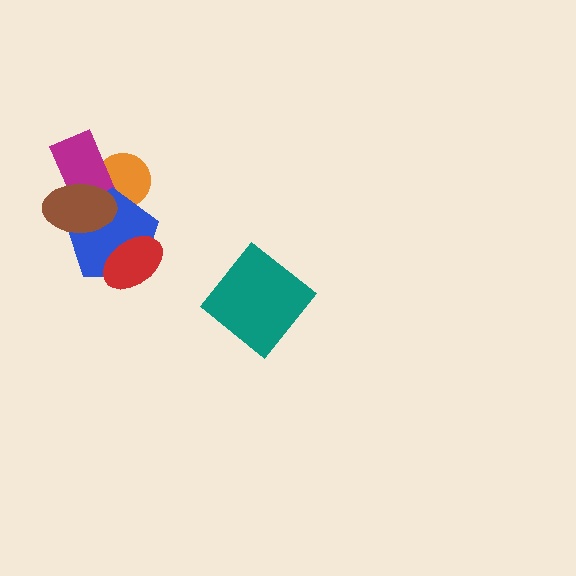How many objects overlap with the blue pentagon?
4 objects overlap with the blue pentagon.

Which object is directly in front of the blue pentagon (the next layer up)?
The brown ellipse is directly in front of the blue pentagon.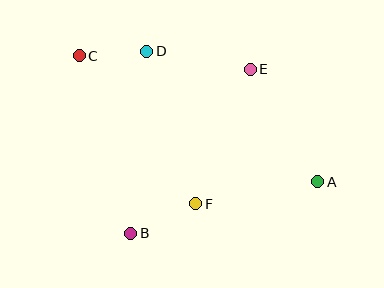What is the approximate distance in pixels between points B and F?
The distance between B and F is approximately 71 pixels.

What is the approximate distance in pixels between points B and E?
The distance between B and E is approximately 203 pixels.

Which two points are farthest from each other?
Points A and C are farthest from each other.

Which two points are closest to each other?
Points C and D are closest to each other.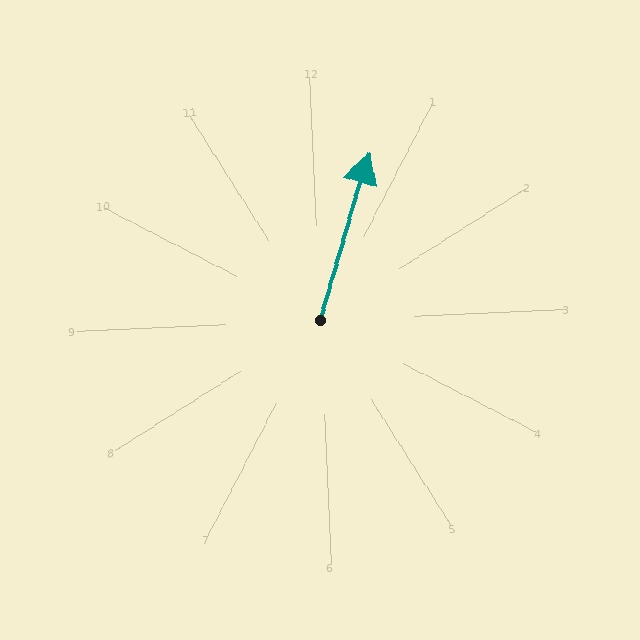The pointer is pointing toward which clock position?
Roughly 1 o'clock.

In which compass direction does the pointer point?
North.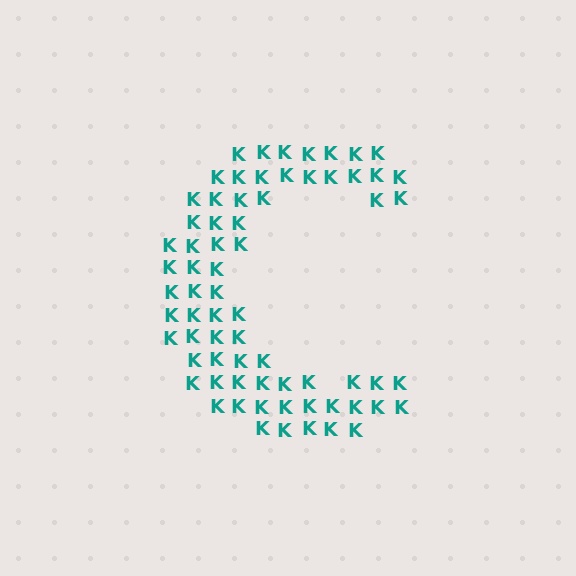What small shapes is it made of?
It is made of small letter K's.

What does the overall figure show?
The overall figure shows the letter C.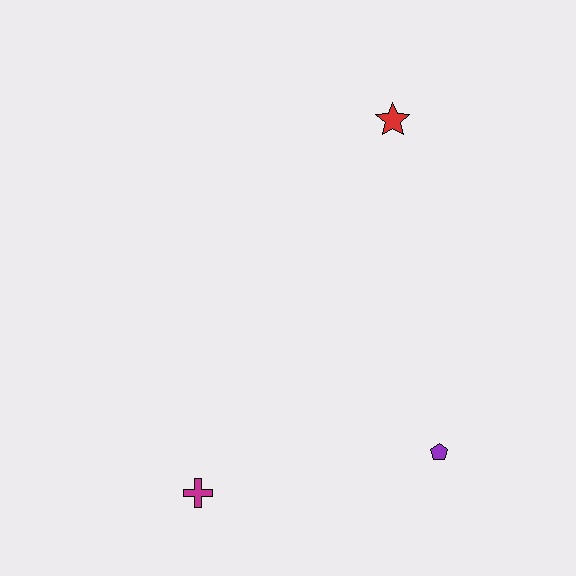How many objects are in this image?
There are 3 objects.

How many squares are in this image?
There are no squares.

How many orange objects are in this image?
There are no orange objects.